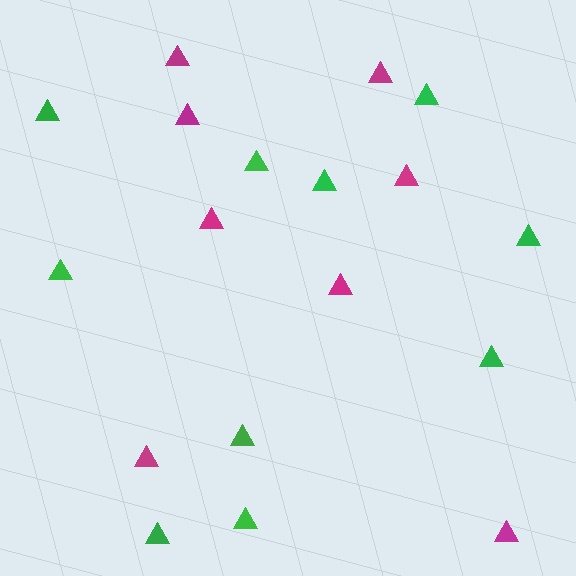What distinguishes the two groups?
There are 2 groups: one group of magenta triangles (8) and one group of green triangles (10).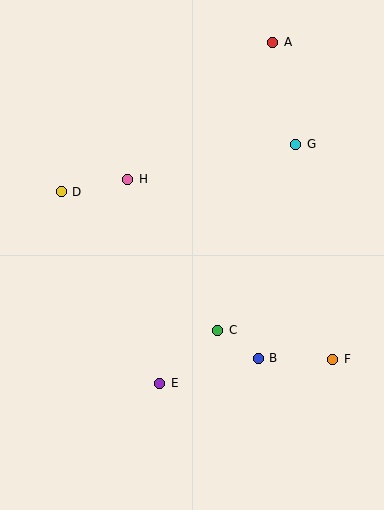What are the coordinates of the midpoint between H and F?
The midpoint between H and F is at (230, 269).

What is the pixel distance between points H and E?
The distance between H and E is 207 pixels.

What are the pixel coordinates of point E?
Point E is at (160, 383).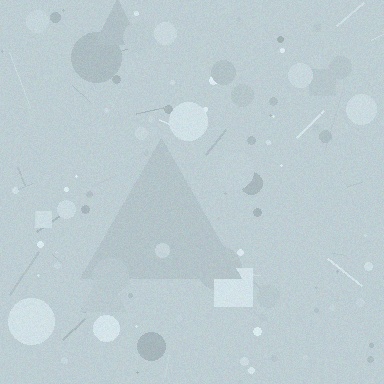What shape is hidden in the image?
A triangle is hidden in the image.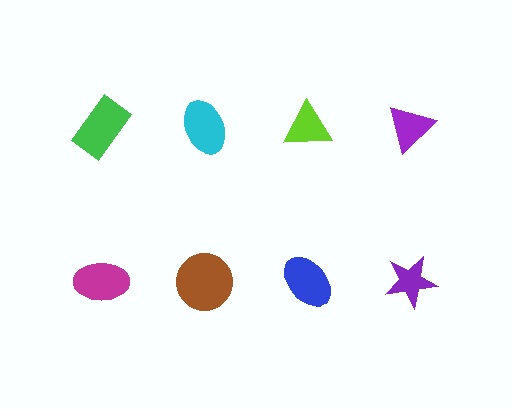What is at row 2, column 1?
A magenta ellipse.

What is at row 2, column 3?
A blue ellipse.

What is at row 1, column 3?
A lime triangle.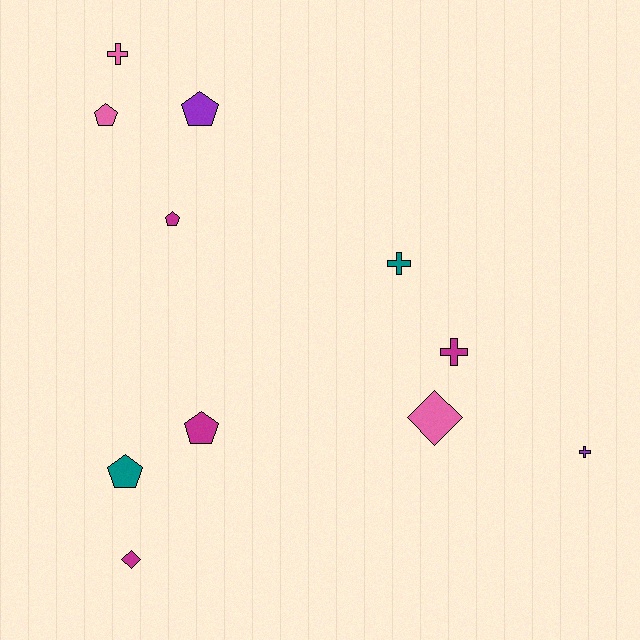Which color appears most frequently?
Magenta, with 4 objects.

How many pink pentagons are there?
There is 1 pink pentagon.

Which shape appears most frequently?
Pentagon, with 5 objects.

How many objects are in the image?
There are 11 objects.